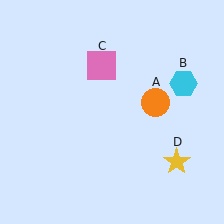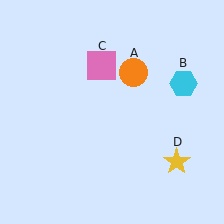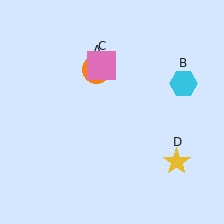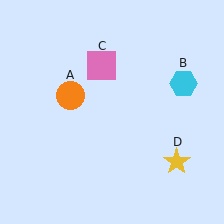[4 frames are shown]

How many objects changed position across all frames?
1 object changed position: orange circle (object A).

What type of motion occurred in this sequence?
The orange circle (object A) rotated counterclockwise around the center of the scene.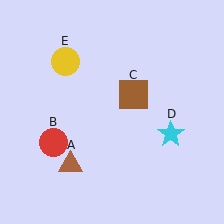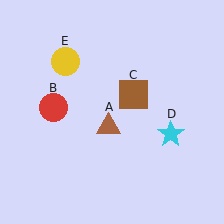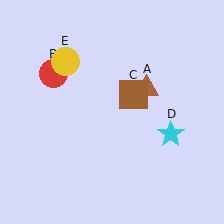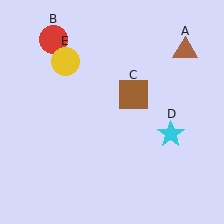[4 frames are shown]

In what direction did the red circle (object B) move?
The red circle (object B) moved up.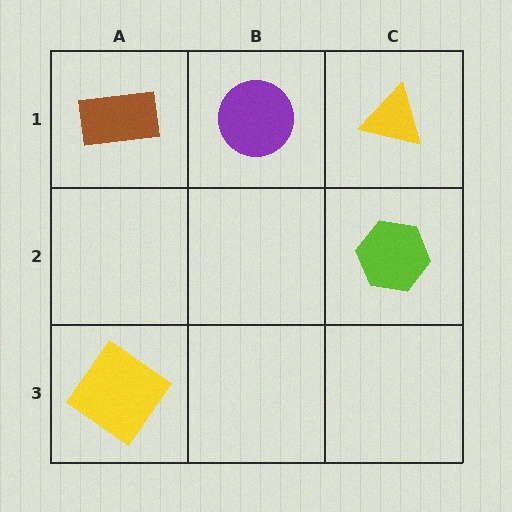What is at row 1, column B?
A purple circle.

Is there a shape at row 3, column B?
No, that cell is empty.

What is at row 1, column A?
A brown rectangle.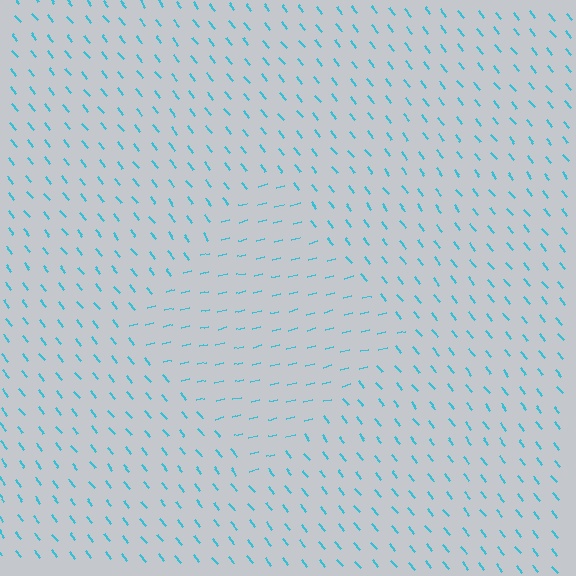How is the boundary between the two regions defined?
The boundary is defined purely by a change in line orientation (approximately 66 degrees difference). All lines are the same color and thickness.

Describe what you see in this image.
The image is filled with small cyan line segments. A diamond region in the image has lines oriented differently from the surrounding lines, creating a visible texture boundary.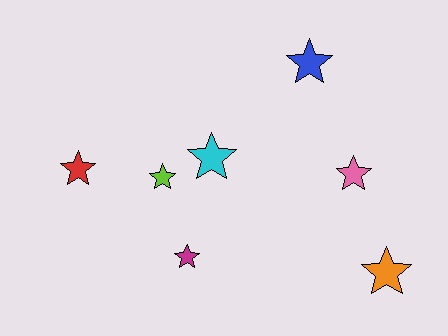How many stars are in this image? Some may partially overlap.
There are 7 stars.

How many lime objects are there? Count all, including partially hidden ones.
There is 1 lime object.